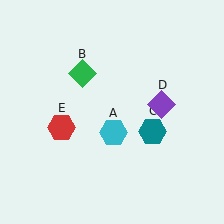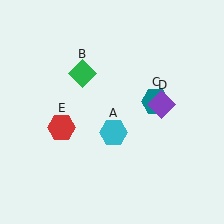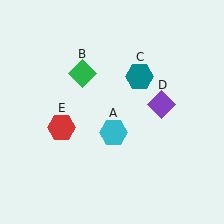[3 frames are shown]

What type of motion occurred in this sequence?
The teal hexagon (object C) rotated counterclockwise around the center of the scene.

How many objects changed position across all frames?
1 object changed position: teal hexagon (object C).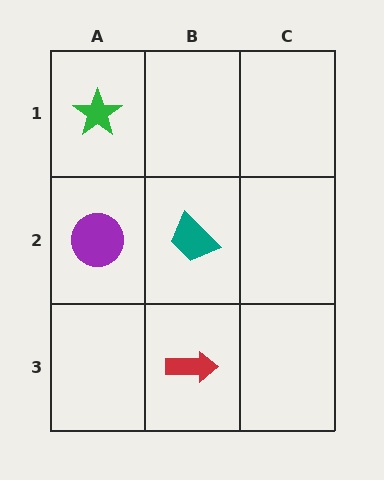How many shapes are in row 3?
1 shape.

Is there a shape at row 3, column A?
No, that cell is empty.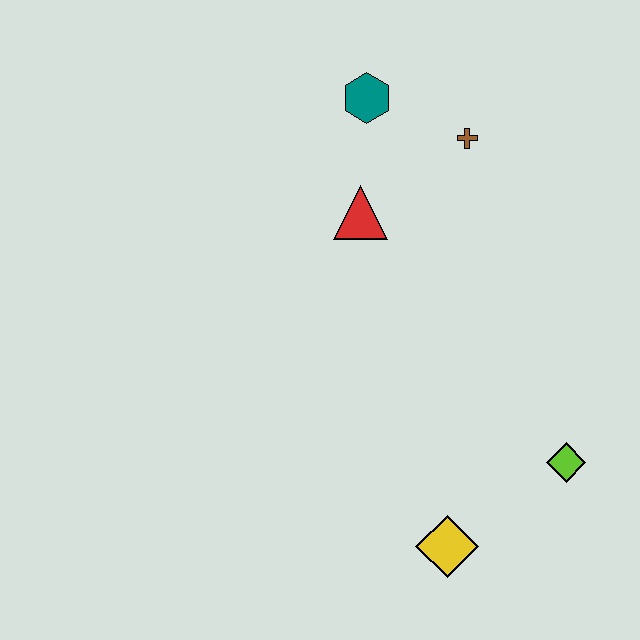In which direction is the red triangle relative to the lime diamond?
The red triangle is above the lime diamond.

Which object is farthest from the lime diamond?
The teal hexagon is farthest from the lime diamond.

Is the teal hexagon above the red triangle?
Yes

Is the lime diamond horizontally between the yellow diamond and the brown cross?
No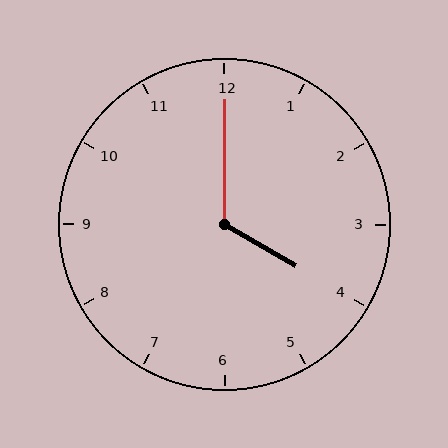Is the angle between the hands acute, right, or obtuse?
It is obtuse.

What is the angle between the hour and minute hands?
Approximately 120 degrees.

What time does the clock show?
4:00.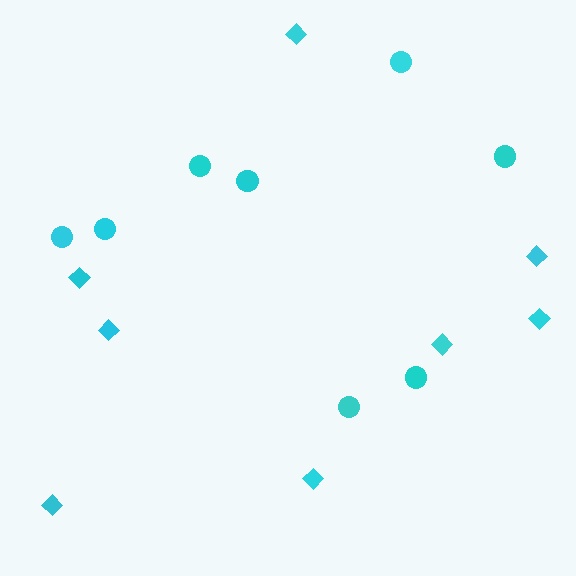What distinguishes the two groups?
There are 2 groups: one group of diamonds (8) and one group of circles (8).